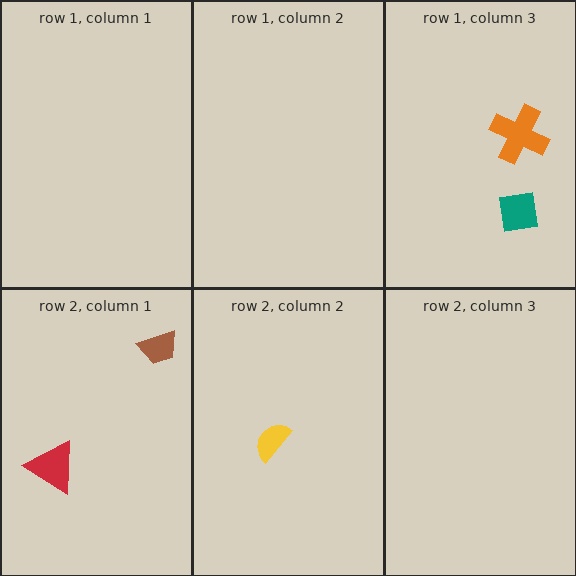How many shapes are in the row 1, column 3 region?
2.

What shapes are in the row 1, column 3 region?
The orange cross, the teal square.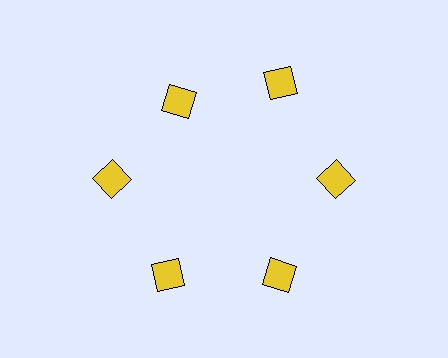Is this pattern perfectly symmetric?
No. The 6 yellow squares are arranged in a ring, but one element near the 11 o'clock position is pulled inward toward the center, breaking the 6-fold rotational symmetry.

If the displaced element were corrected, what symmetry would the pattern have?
It would have 6-fold rotational symmetry — the pattern would map onto itself every 60 degrees.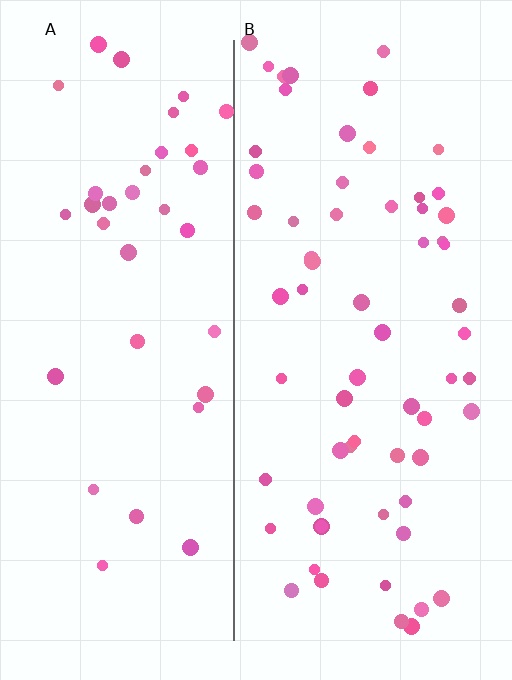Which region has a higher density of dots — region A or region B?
B (the right).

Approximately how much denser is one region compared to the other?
Approximately 1.8× — region B over region A.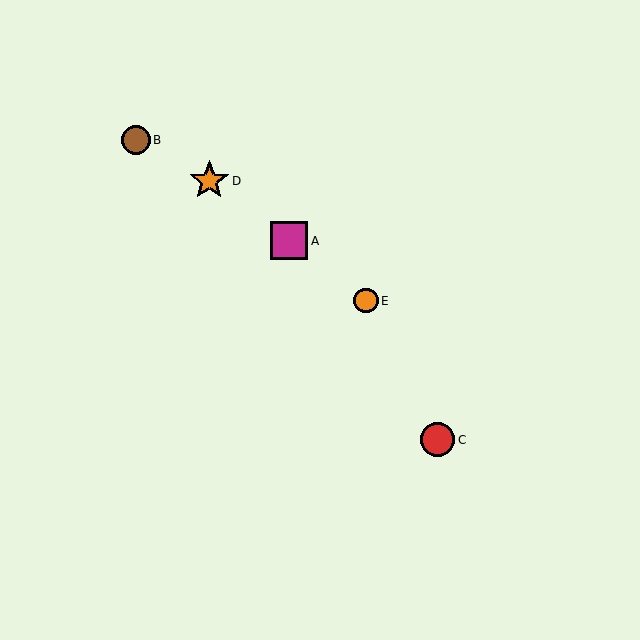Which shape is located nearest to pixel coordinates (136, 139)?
The brown circle (labeled B) at (136, 140) is nearest to that location.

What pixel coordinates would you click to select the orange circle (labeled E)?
Click at (366, 301) to select the orange circle E.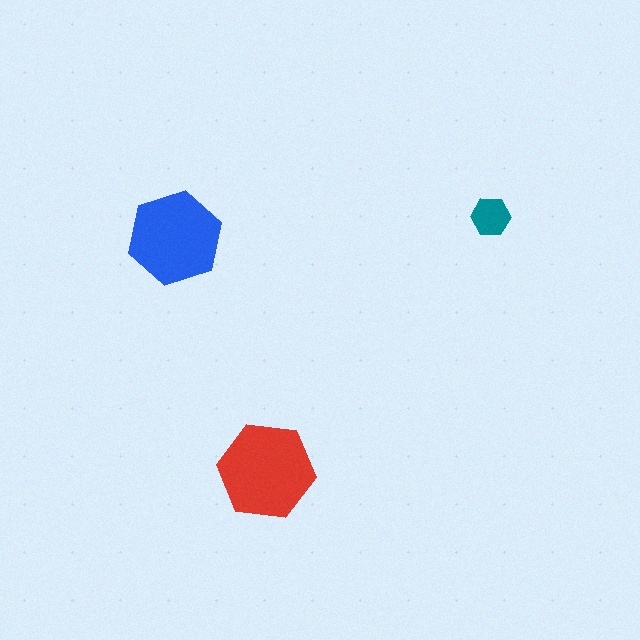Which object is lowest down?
The red hexagon is bottommost.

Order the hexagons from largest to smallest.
the red one, the blue one, the teal one.